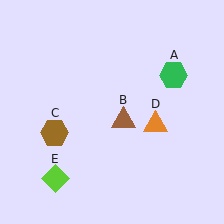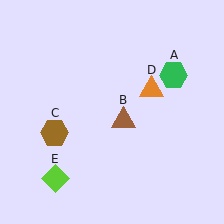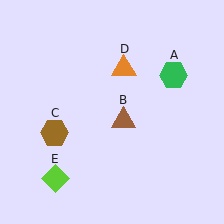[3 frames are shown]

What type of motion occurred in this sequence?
The orange triangle (object D) rotated counterclockwise around the center of the scene.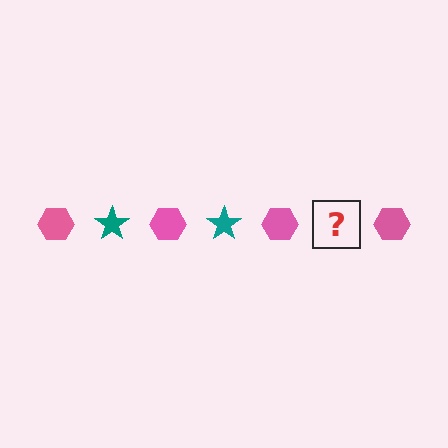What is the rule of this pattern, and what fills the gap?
The rule is that the pattern alternates between pink hexagon and teal star. The gap should be filled with a teal star.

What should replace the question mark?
The question mark should be replaced with a teal star.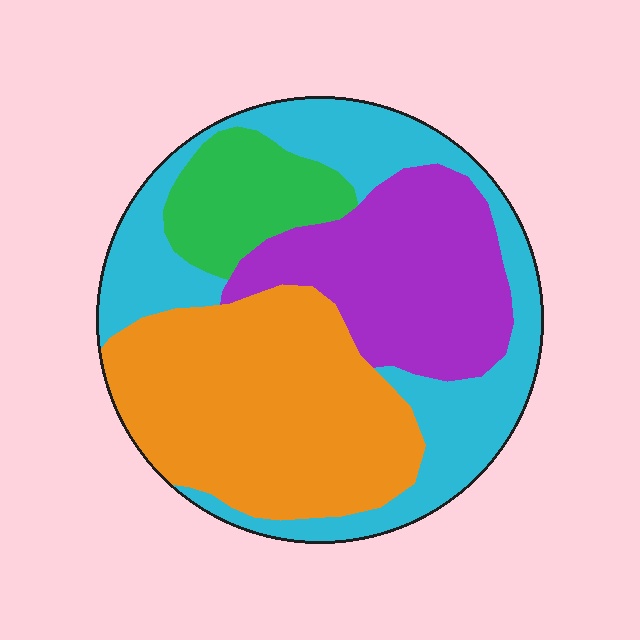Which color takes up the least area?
Green, at roughly 10%.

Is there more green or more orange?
Orange.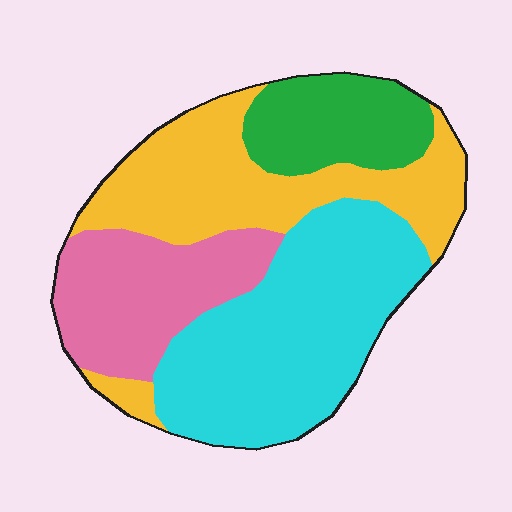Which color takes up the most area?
Cyan, at roughly 35%.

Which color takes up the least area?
Green, at roughly 15%.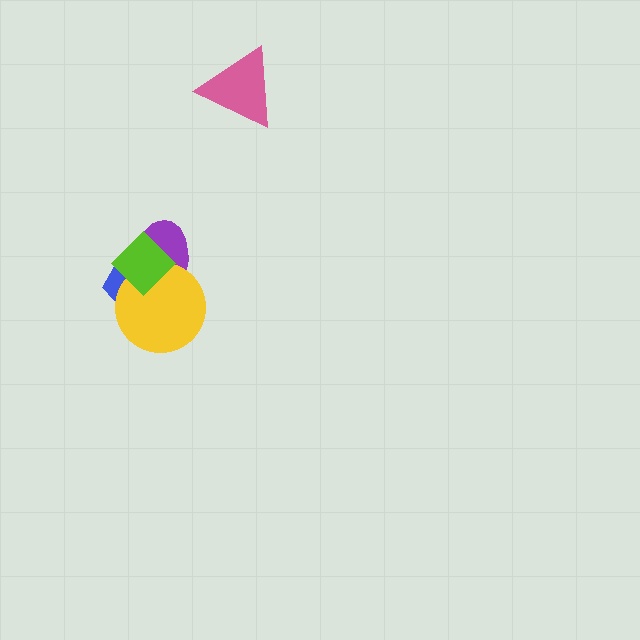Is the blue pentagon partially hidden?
Yes, it is partially covered by another shape.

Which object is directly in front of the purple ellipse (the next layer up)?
The yellow circle is directly in front of the purple ellipse.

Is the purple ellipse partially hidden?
Yes, it is partially covered by another shape.